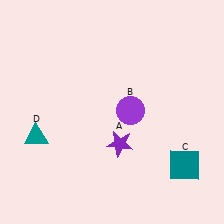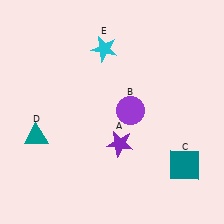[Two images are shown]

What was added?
A cyan star (E) was added in Image 2.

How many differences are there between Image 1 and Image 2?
There is 1 difference between the two images.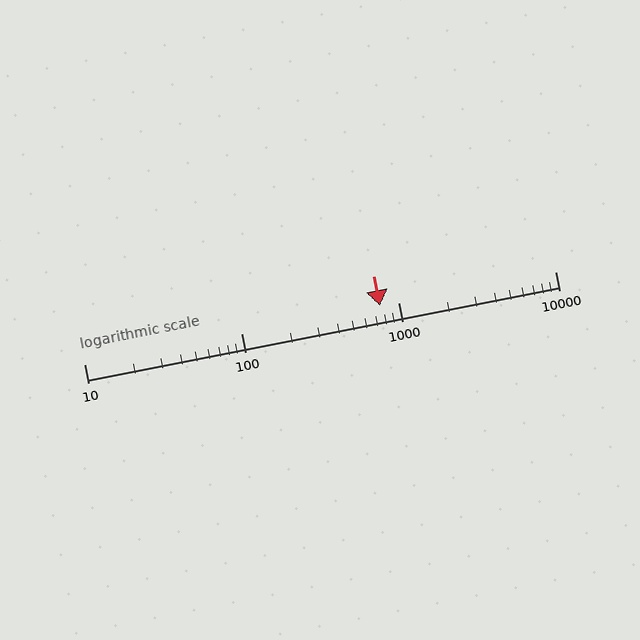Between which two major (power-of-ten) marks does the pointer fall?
The pointer is between 100 and 1000.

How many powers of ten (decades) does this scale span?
The scale spans 3 decades, from 10 to 10000.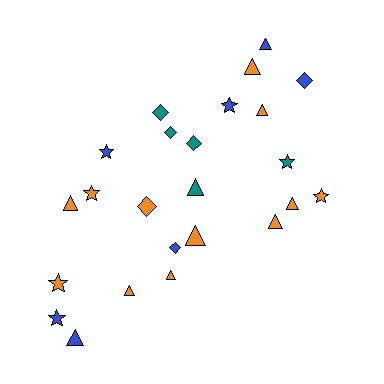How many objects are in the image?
There are 24 objects.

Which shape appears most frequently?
Triangle, with 11 objects.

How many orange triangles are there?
There are 8 orange triangles.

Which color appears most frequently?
Orange, with 12 objects.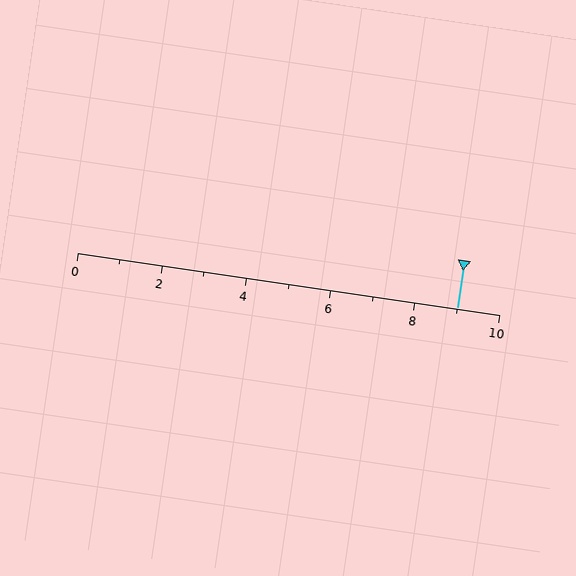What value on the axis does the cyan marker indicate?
The marker indicates approximately 9.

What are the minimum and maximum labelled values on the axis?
The axis runs from 0 to 10.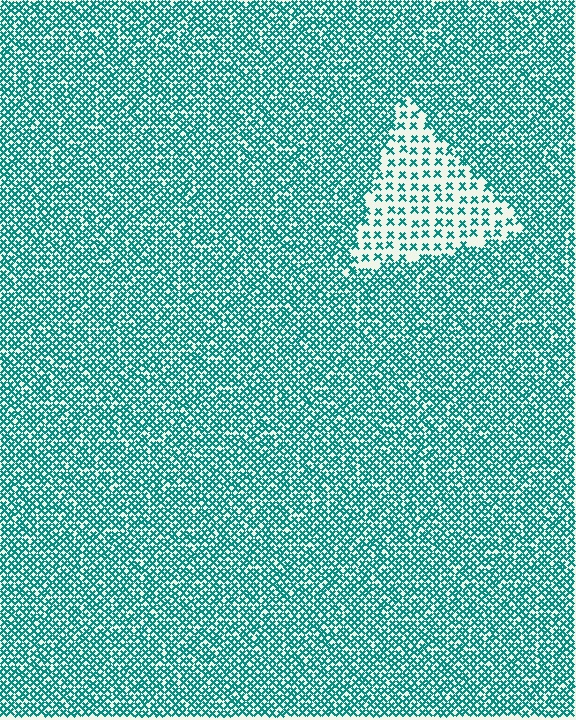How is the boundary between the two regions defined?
The boundary is defined by a change in element density (approximately 2.6x ratio). All elements are the same color, size, and shape.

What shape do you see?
I see a triangle.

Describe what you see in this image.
The image contains small teal elements arranged at two different densities. A triangle-shaped region is visible where the elements are less densely packed than the surrounding area.